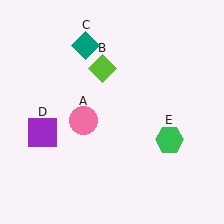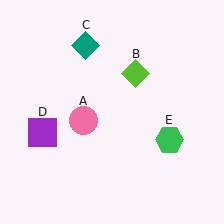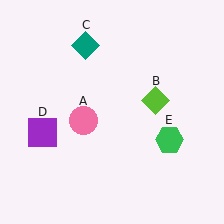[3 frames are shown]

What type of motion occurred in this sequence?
The lime diamond (object B) rotated clockwise around the center of the scene.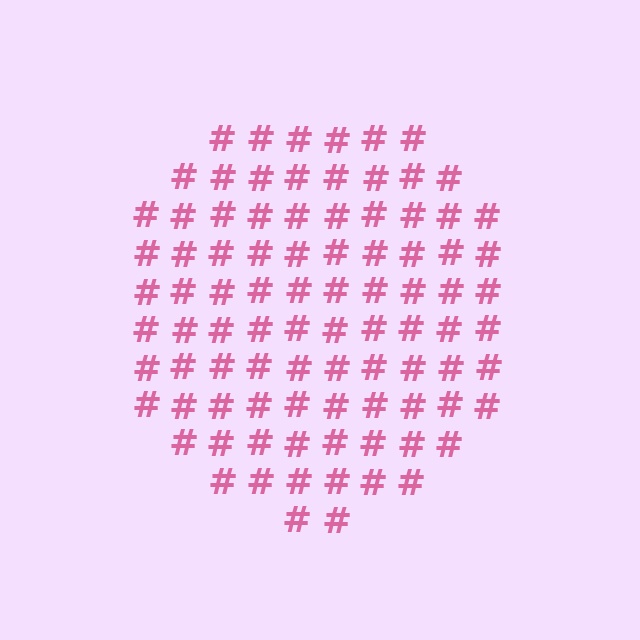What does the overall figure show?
The overall figure shows a circle.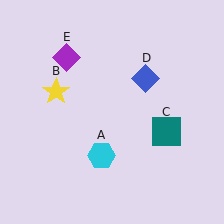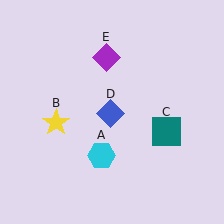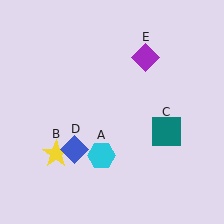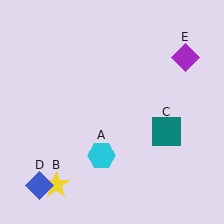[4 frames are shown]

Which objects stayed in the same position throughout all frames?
Cyan hexagon (object A) and teal square (object C) remained stationary.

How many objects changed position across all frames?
3 objects changed position: yellow star (object B), blue diamond (object D), purple diamond (object E).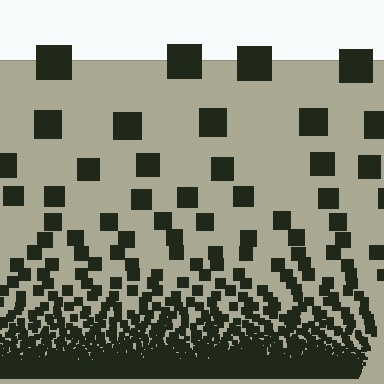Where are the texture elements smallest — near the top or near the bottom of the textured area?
Near the bottom.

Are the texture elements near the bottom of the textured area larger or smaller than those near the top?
Smaller. The gradient is inverted — elements near the bottom are smaller and denser.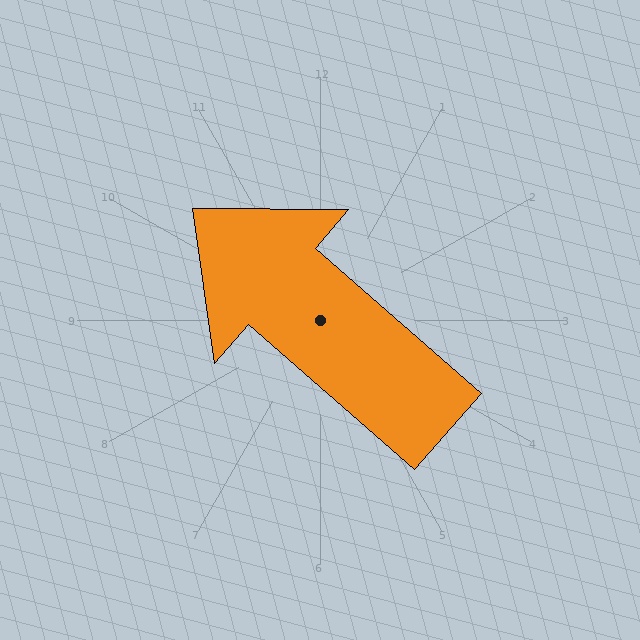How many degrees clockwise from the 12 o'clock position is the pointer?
Approximately 311 degrees.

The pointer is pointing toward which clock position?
Roughly 10 o'clock.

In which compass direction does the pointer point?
Northwest.